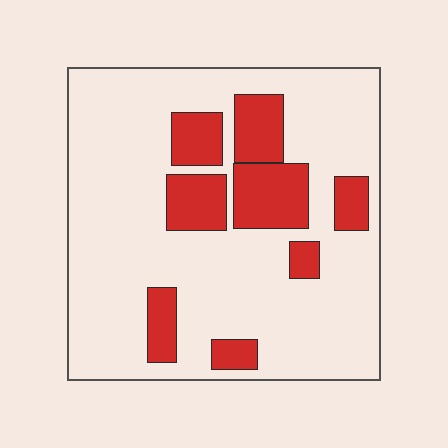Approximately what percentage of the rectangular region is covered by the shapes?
Approximately 20%.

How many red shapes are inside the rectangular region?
8.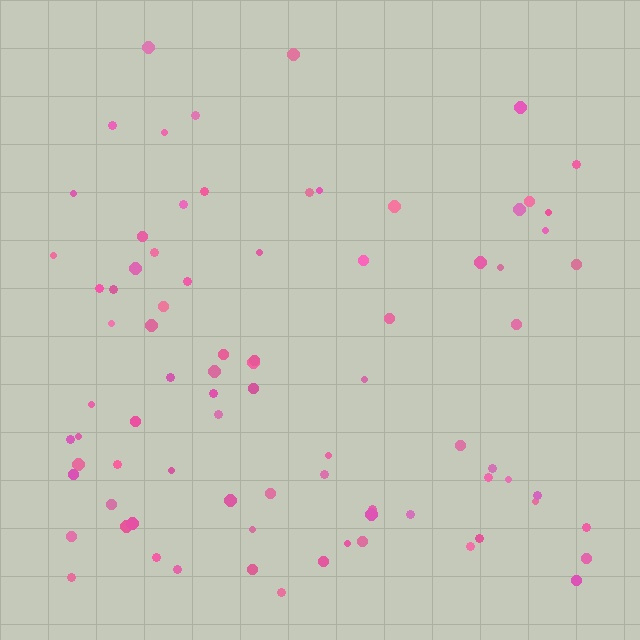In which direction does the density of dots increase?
From top to bottom, with the bottom side densest.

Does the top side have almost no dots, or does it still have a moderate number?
Still a moderate number, just noticeably fewer than the bottom.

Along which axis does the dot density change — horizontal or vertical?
Vertical.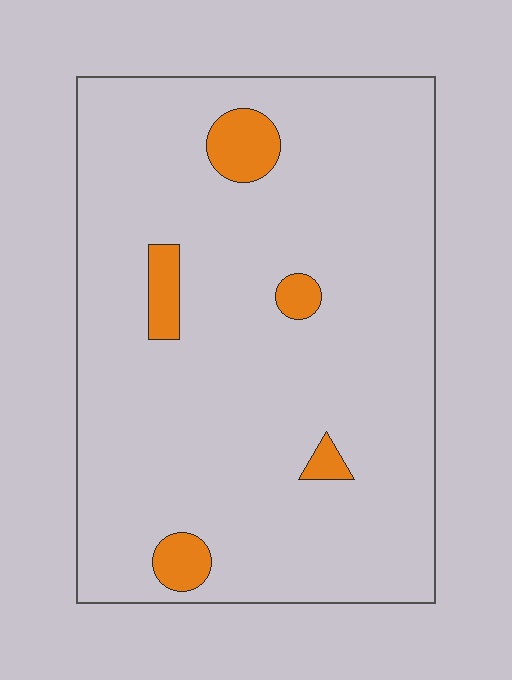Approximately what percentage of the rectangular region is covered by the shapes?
Approximately 5%.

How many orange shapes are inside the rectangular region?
5.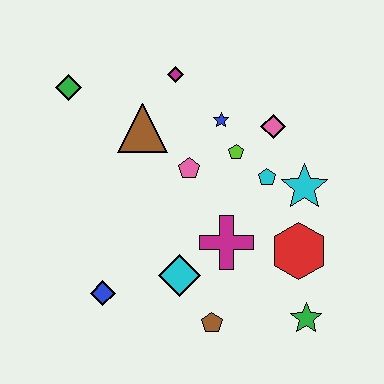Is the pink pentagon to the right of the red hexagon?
No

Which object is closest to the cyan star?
The cyan pentagon is closest to the cyan star.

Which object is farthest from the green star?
The green diamond is farthest from the green star.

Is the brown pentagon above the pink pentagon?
No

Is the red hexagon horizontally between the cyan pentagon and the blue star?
No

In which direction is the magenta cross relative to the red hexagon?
The magenta cross is to the left of the red hexagon.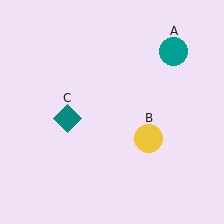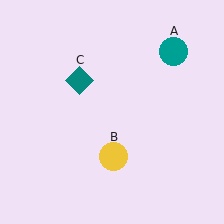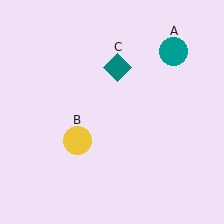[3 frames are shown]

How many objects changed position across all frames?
2 objects changed position: yellow circle (object B), teal diamond (object C).